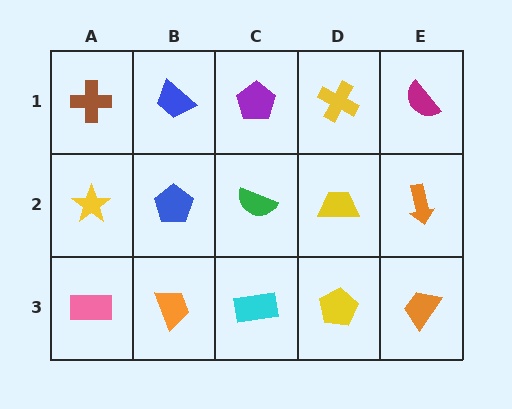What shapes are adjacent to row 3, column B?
A blue pentagon (row 2, column B), a pink rectangle (row 3, column A), a cyan rectangle (row 3, column C).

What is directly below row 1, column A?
A yellow star.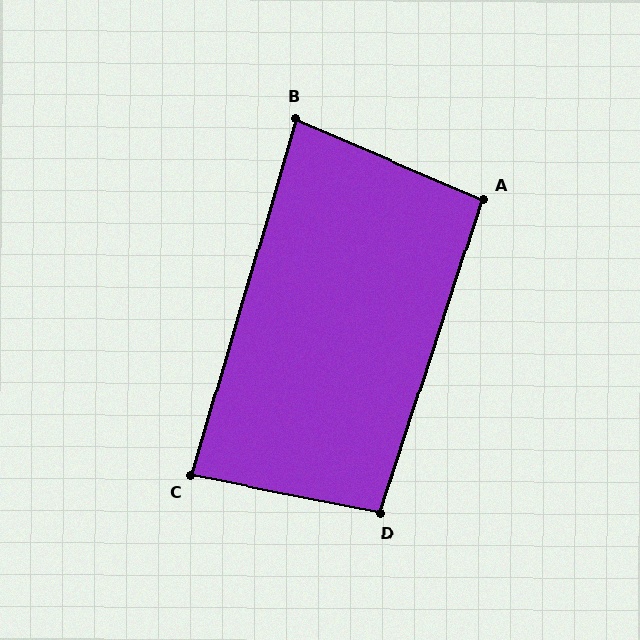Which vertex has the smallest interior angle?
B, at approximately 83 degrees.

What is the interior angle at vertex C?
Approximately 85 degrees (acute).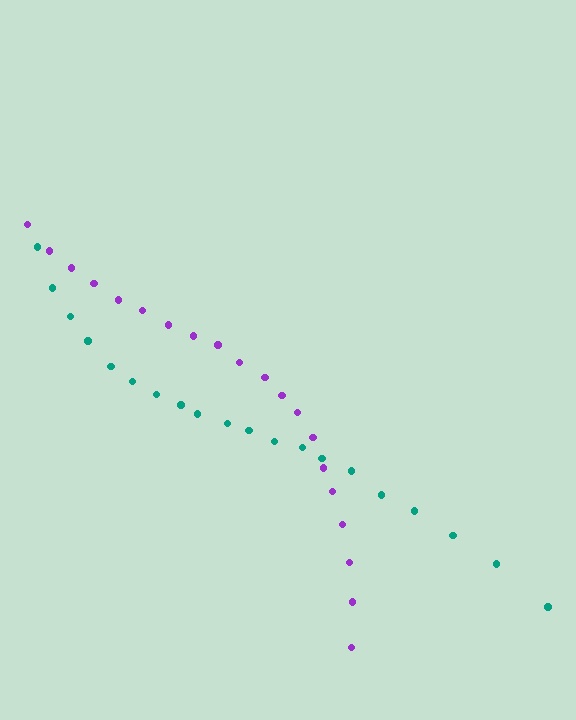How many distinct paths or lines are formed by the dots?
There are 2 distinct paths.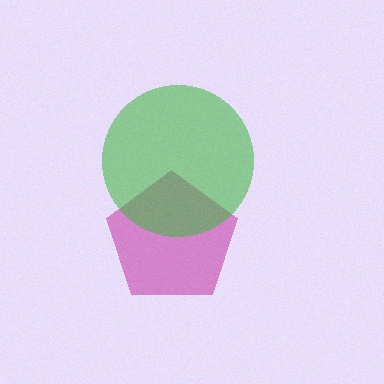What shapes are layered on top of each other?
The layered shapes are: a magenta pentagon, a green circle.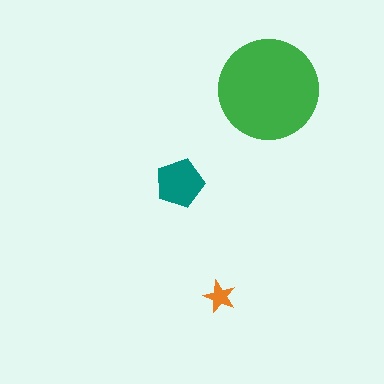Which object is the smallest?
The orange star.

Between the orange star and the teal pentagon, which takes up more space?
The teal pentagon.